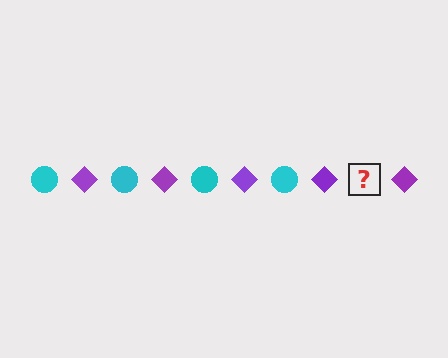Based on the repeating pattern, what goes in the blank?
The blank should be a cyan circle.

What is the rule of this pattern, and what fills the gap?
The rule is that the pattern alternates between cyan circle and purple diamond. The gap should be filled with a cyan circle.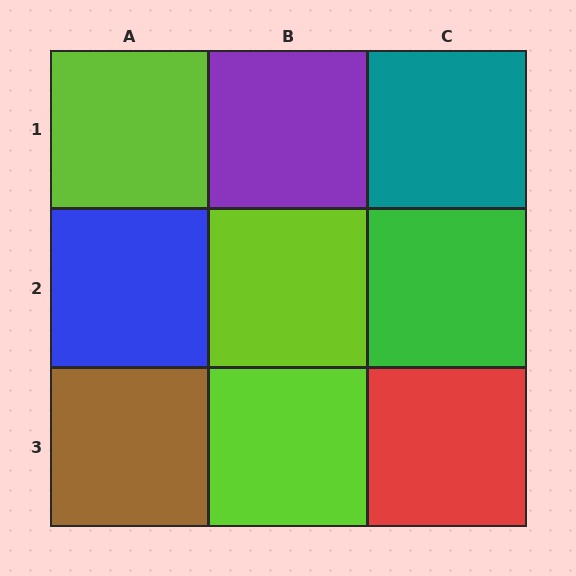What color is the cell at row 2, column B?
Lime.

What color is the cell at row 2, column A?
Blue.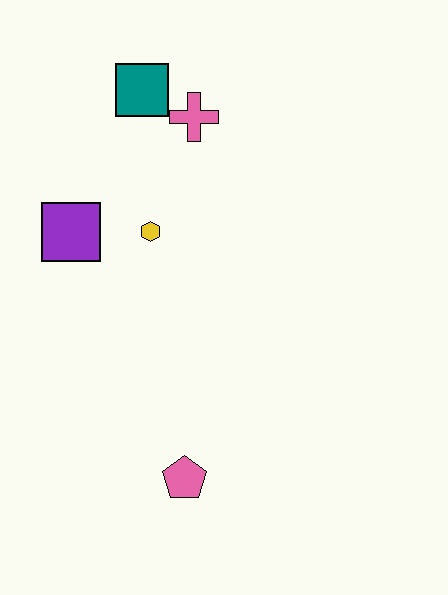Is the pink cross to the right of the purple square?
Yes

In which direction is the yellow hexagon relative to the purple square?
The yellow hexagon is to the right of the purple square.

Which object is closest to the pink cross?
The teal square is closest to the pink cross.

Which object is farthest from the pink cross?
The pink pentagon is farthest from the pink cross.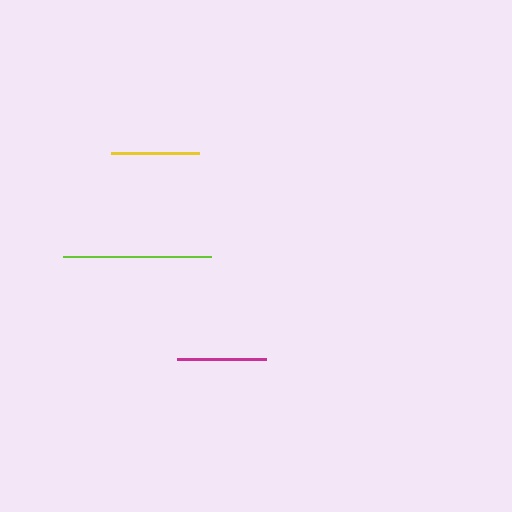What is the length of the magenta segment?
The magenta segment is approximately 89 pixels long.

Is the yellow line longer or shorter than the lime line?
The lime line is longer than the yellow line.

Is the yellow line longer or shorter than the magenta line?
The magenta line is longer than the yellow line.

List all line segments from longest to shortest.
From longest to shortest: lime, magenta, yellow.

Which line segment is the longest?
The lime line is the longest at approximately 148 pixels.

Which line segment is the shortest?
The yellow line is the shortest at approximately 88 pixels.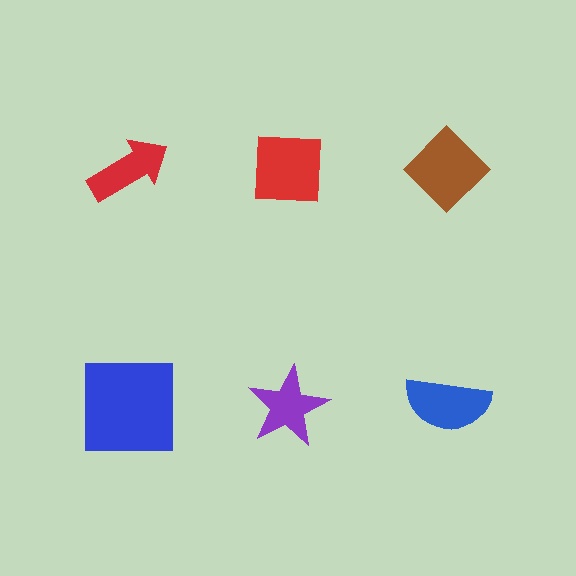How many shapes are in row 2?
3 shapes.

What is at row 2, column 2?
A purple star.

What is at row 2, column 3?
A blue semicircle.